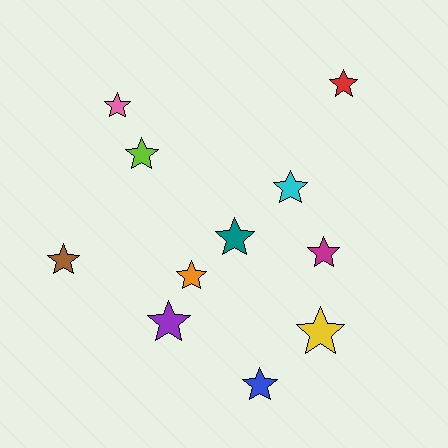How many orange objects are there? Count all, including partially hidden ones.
There is 1 orange object.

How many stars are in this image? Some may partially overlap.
There are 11 stars.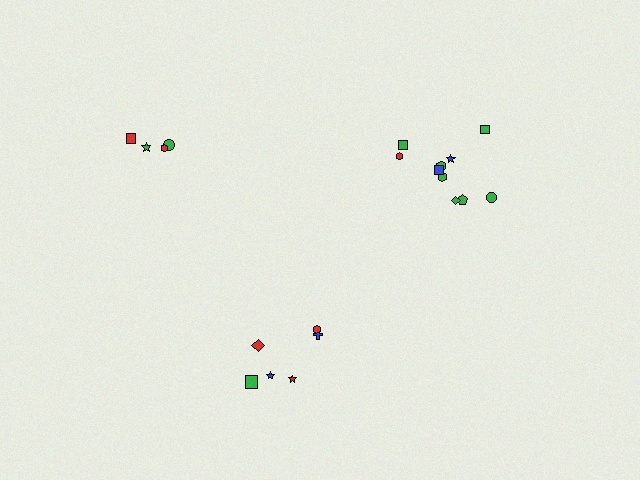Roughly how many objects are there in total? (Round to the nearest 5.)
Roughly 20 objects in total.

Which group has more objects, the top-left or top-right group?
The top-right group.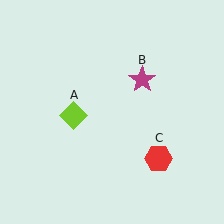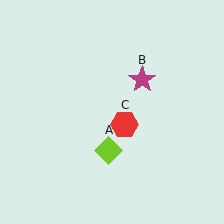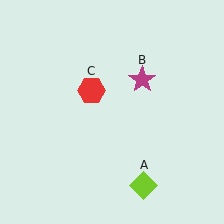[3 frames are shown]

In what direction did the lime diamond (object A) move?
The lime diamond (object A) moved down and to the right.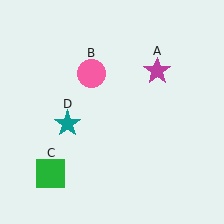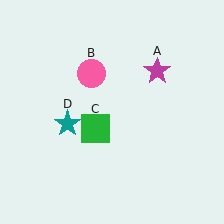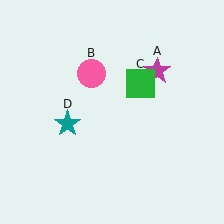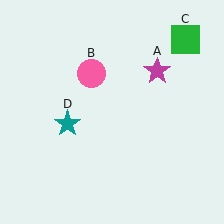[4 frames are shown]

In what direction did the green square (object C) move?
The green square (object C) moved up and to the right.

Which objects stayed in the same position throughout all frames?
Magenta star (object A) and pink circle (object B) and teal star (object D) remained stationary.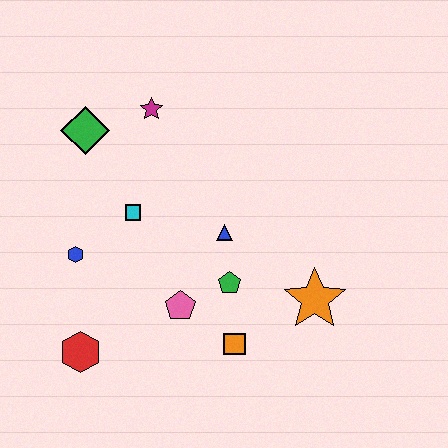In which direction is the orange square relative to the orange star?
The orange square is to the left of the orange star.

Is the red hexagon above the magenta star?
No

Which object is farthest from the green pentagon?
The green diamond is farthest from the green pentagon.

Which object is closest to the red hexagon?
The blue hexagon is closest to the red hexagon.